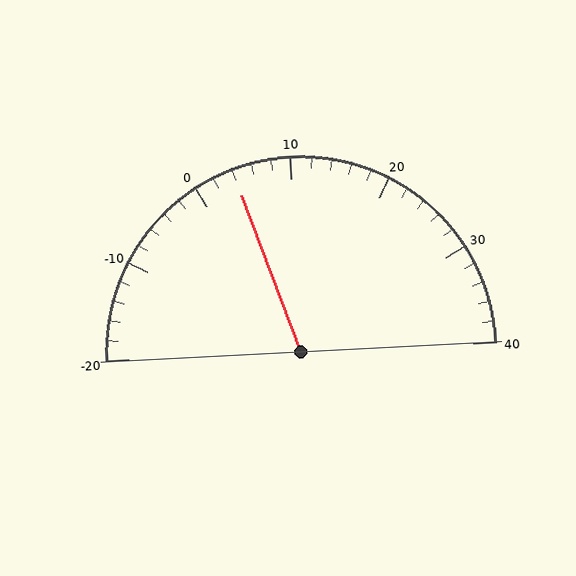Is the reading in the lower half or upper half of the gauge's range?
The reading is in the lower half of the range (-20 to 40).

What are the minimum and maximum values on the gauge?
The gauge ranges from -20 to 40.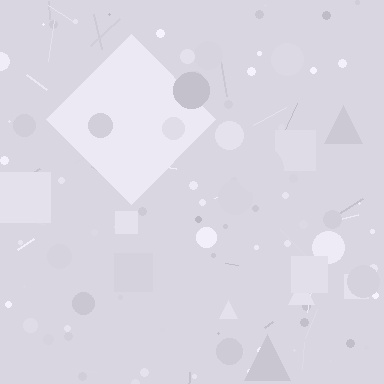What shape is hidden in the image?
A diamond is hidden in the image.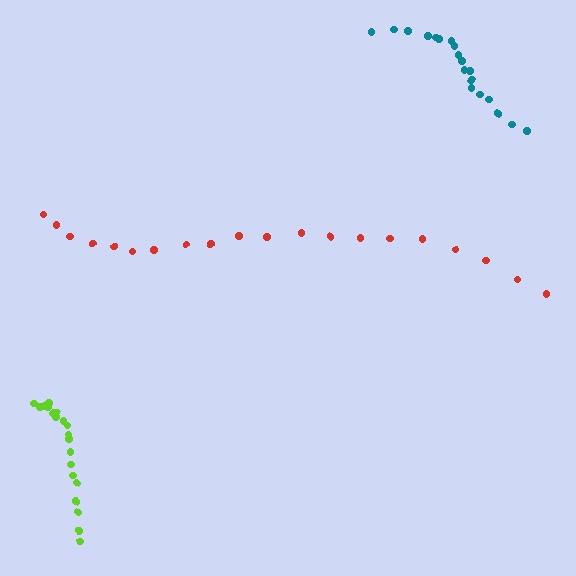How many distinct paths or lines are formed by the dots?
There are 3 distinct paths.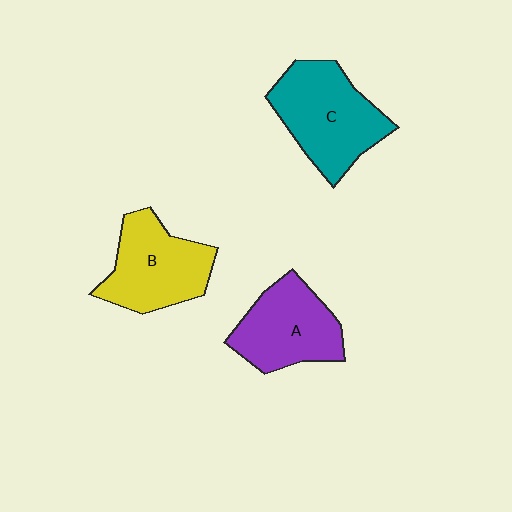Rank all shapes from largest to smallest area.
From largest to smallest: C (teal), B (yellow), A (purple).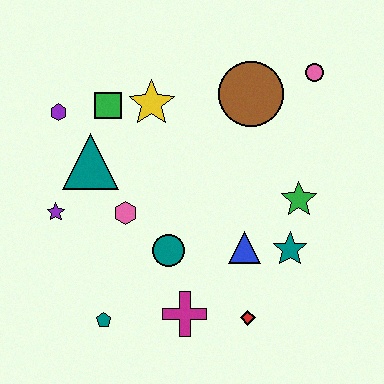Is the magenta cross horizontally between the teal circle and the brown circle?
Yes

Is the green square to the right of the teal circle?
No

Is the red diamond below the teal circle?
Yes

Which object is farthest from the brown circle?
The teal pentagon is farthest from the brown circle.